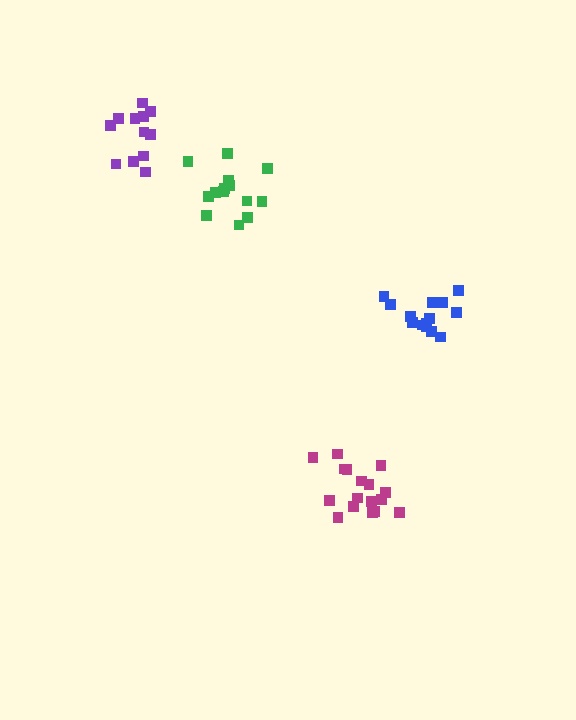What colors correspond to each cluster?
The clusters are colored: purple, blue, magenta, green.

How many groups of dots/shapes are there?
There are 4 groups.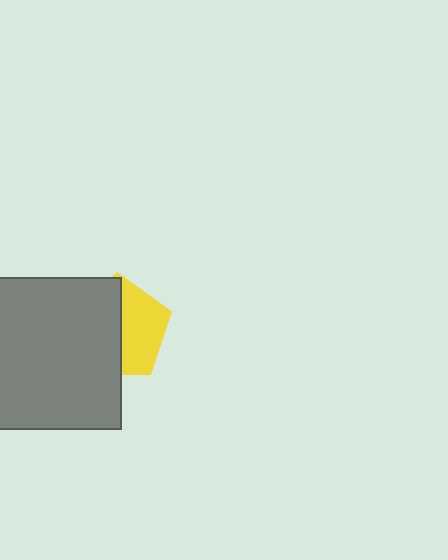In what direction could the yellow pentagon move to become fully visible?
The yellow pentagon could move right. That would shift it out from behind the gray rectangle entirely.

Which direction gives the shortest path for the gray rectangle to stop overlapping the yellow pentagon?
Moving left gives the shortest separation.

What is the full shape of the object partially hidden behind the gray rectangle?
The partially hidden object is a yellow pentagon.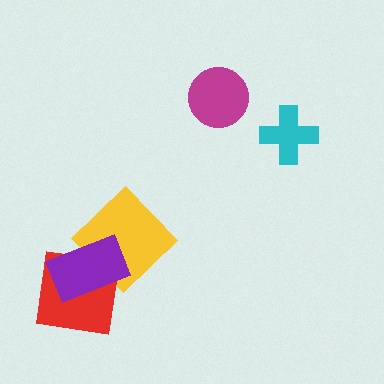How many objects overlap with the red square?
1 object overlaps with the red square.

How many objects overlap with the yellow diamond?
1 object overlaps with the yellow diamond.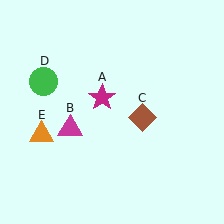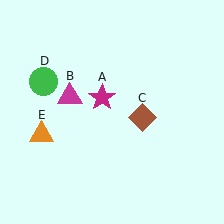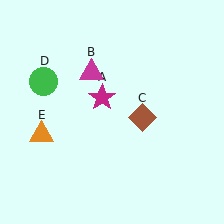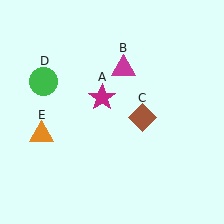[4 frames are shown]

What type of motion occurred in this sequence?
The magenta triangle (object B) rotated clockwise around the center of the scene.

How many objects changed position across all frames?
1 object changed position: magenta triangle (object B).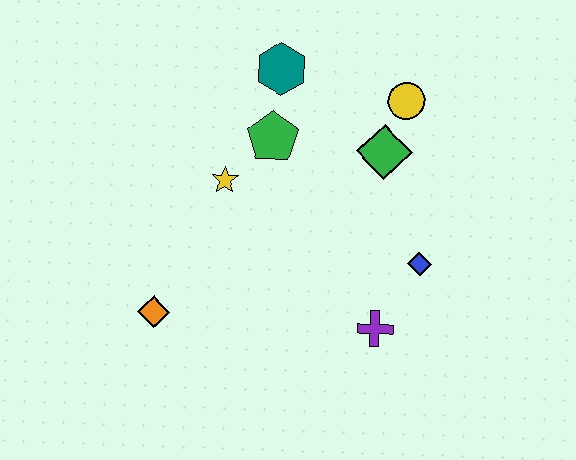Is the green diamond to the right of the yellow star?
Yes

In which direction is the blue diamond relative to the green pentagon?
The blue diamond is to the right of the green pentagon.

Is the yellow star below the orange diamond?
No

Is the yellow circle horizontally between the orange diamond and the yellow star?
No